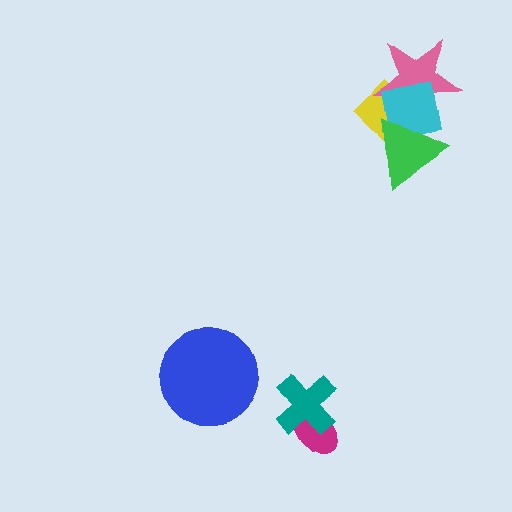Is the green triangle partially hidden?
No, no other shape covers it.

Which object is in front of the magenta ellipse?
The teal cross is in front of the magenta ellipse.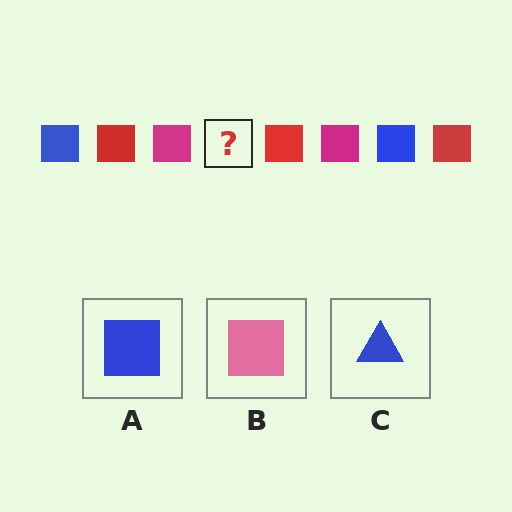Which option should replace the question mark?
Option A.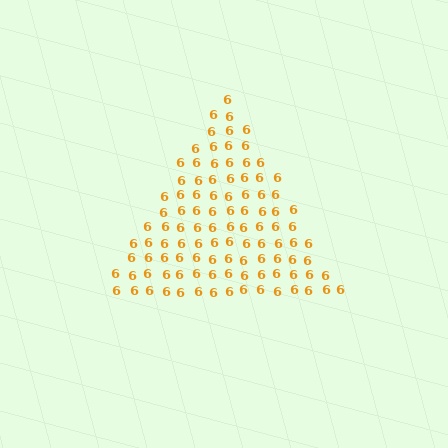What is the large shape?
The large shape is a triangle.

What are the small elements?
The small elements are digit 6's.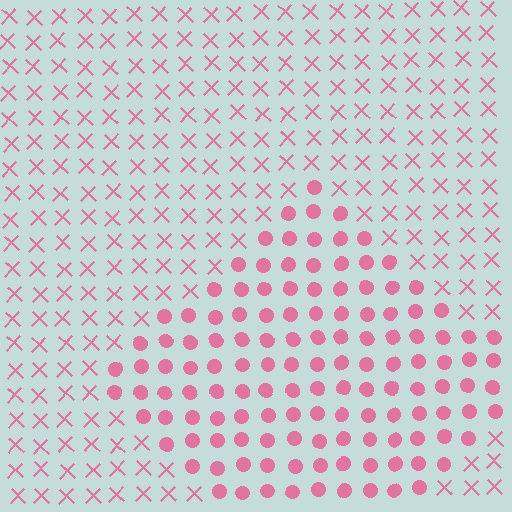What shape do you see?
I see a diamond.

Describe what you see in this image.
The image is filled with small pink elements arranged in a uniform grid. A diamond-shaped region contains circles, while the surrounding area contains X marks. The boundary is defined purely by the change in element shape.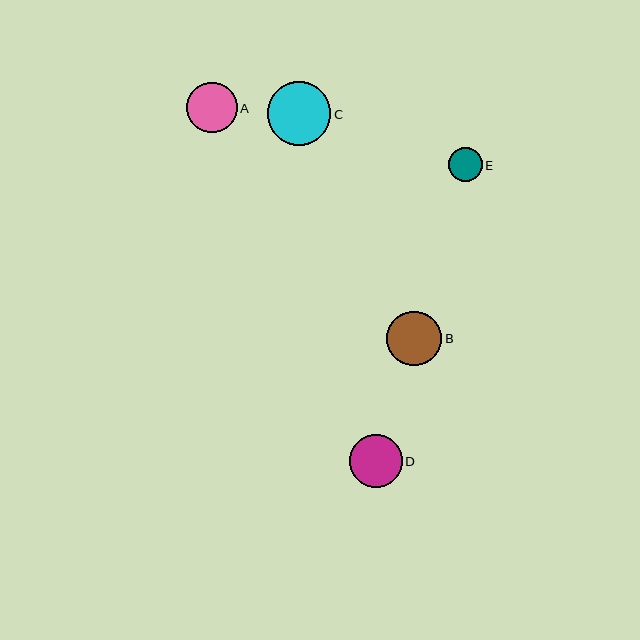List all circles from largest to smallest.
From largest to smallest: C, B, D, A, E.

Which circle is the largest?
Circle C is the largest with a size of approximately 63 pixels.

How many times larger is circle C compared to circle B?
Circle C is approximately 1.2 times the size of circle B.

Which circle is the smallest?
Circle E is the smallest with a size of approximately 34 pixels.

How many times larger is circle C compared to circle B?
Circle C is approximately 1.2 times the size of circle B.